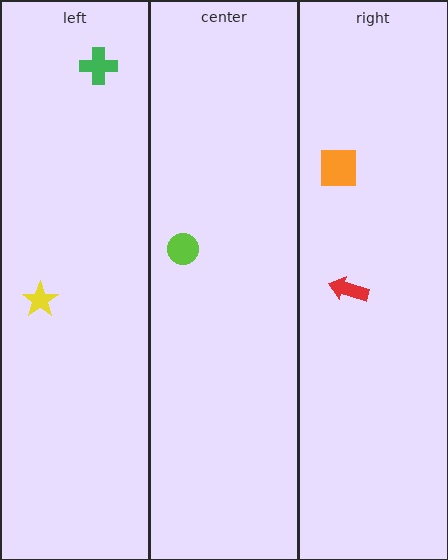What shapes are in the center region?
The lime circle.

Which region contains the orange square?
The right region.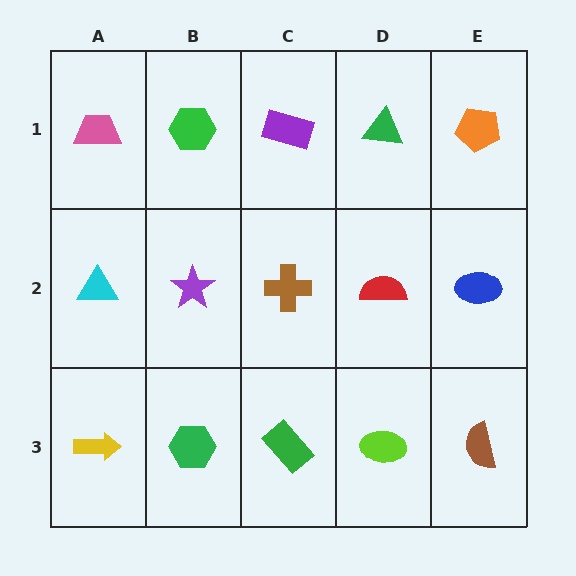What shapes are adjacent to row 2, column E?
An orange pentagon (row 1, column E), a brown semicircle (row 3, column E), a red semicircle (row 2, column D).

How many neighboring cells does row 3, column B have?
3.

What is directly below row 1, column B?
A purple star.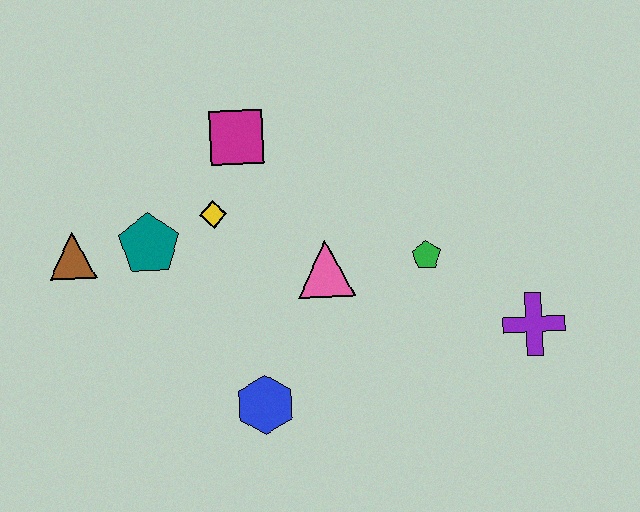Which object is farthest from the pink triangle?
The brown triangle is farthest from the pink triangle.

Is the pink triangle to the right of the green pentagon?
No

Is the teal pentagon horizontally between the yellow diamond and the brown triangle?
Yes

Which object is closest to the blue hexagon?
The pink triangle is closest to the blue hexagon.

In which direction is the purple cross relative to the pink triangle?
The purple cross is to the right of the pink triangle.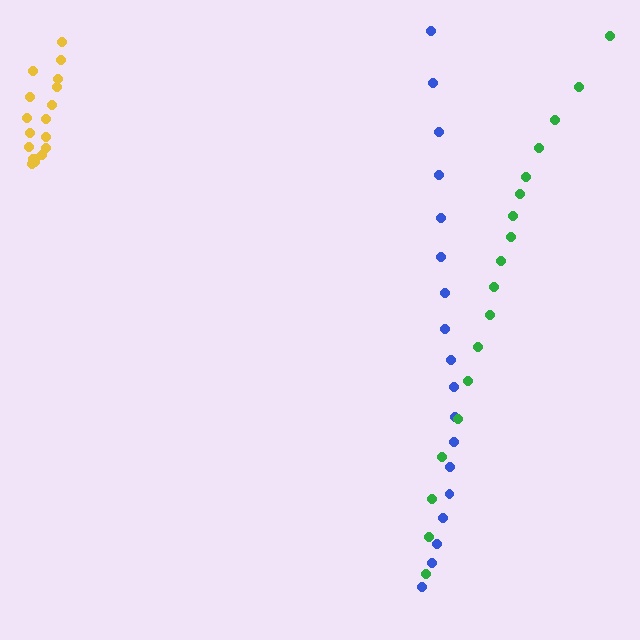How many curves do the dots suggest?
There are 3 distinct paths.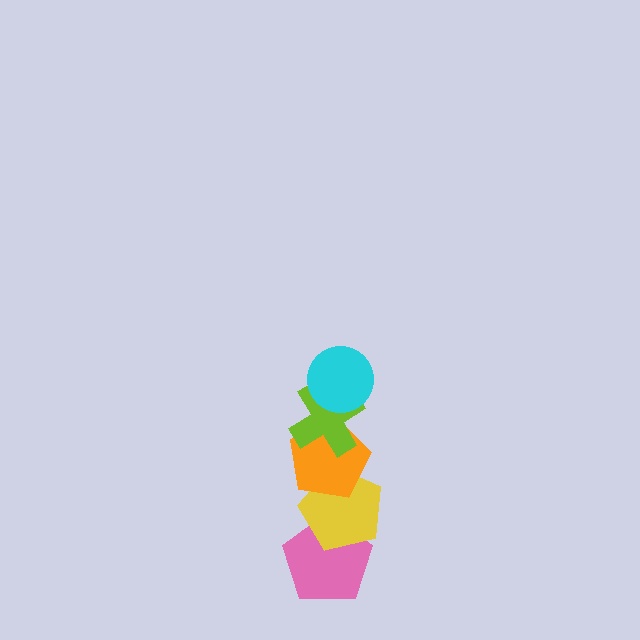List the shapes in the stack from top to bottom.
From top to bottom: the cyan circle, the lime cross, the orange pentagon, the yellow pentagon, the pink pentagon.